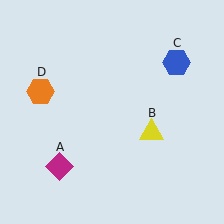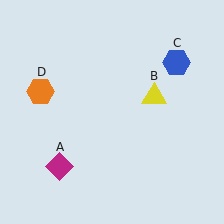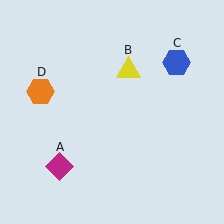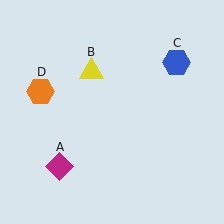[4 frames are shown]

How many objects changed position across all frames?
1 object changed position: yellow triangle (object B).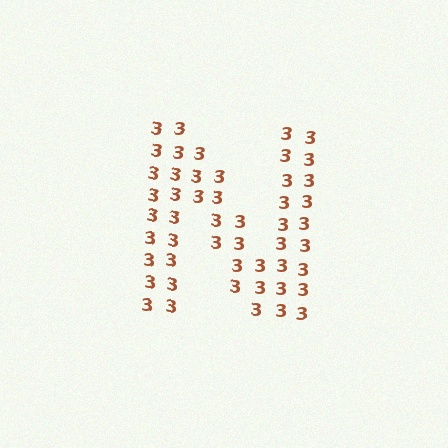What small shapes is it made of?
It is made of small digit 3's.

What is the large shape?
The large shape is the letter N.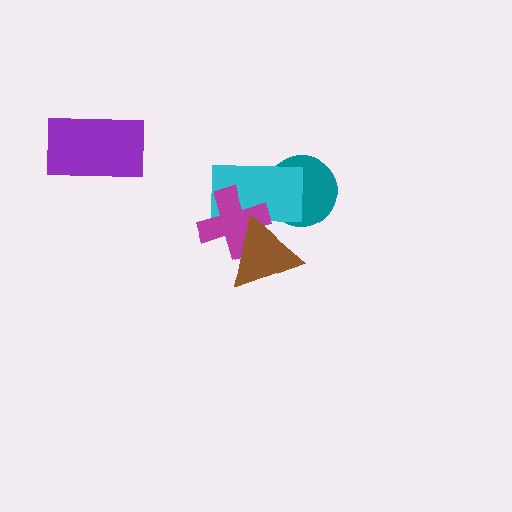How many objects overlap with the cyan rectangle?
3 objects overlap with the cyan rectangle.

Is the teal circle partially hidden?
Yes, it is partially covered by another shape.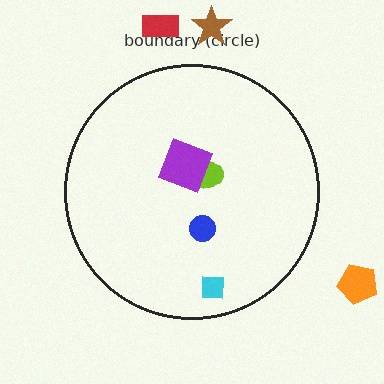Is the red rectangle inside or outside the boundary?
Outside.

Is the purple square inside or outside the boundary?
Inside.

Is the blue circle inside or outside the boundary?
Inside.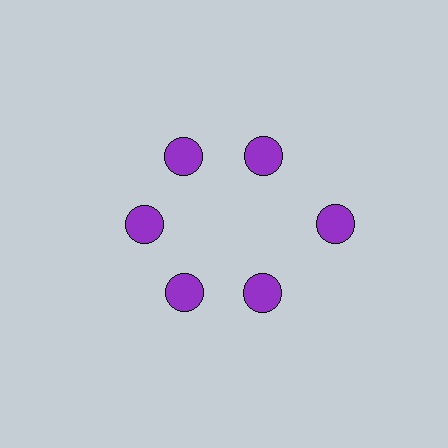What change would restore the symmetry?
The symmetry would be restored by moving it inward, back onto the ring so that all 6 circles sit at equal angles and equal distance from the center.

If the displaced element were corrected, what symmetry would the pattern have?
It would have 6-fold rotational symmetry — the pattern would map onto itself every 60 degrees.